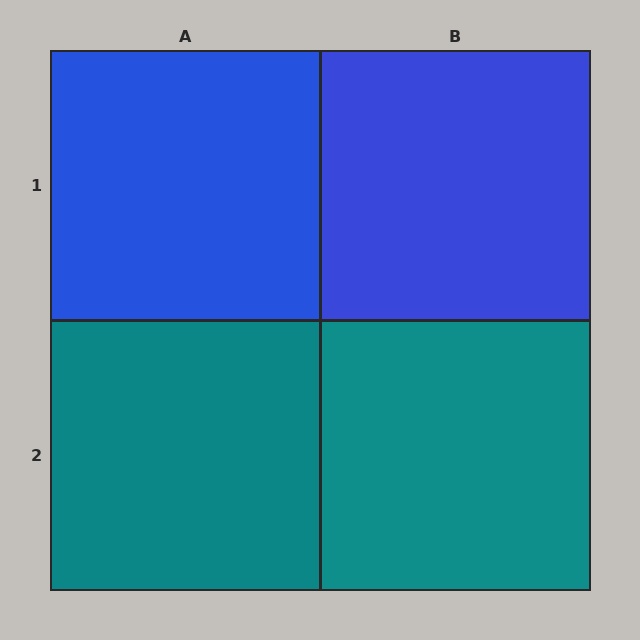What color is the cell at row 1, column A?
Blue.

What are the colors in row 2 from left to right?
Teal, teal.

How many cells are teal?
2 cells are teal.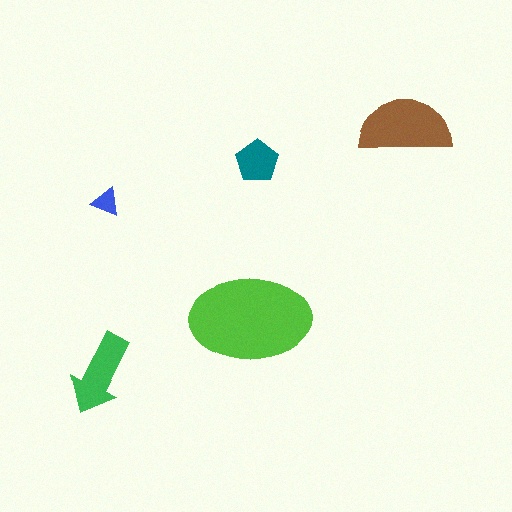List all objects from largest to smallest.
The lime ellipse, the brown semicircle, the green arrow, the teal pentagon, the blue triangle.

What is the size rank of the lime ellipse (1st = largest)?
1st.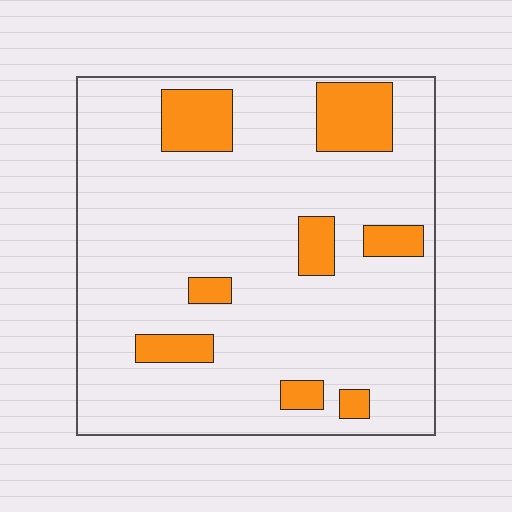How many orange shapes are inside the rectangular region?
8.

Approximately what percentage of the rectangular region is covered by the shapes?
Approximately 15%.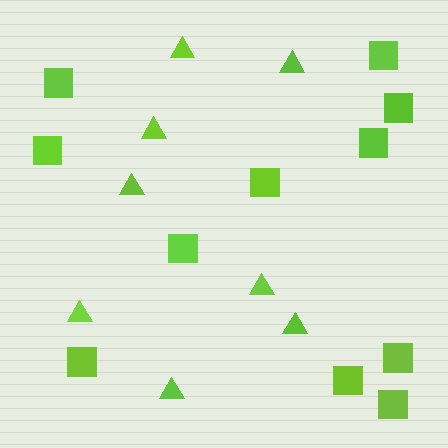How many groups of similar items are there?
There are 2 groups: one group of squares (11) and one group of triangles (8).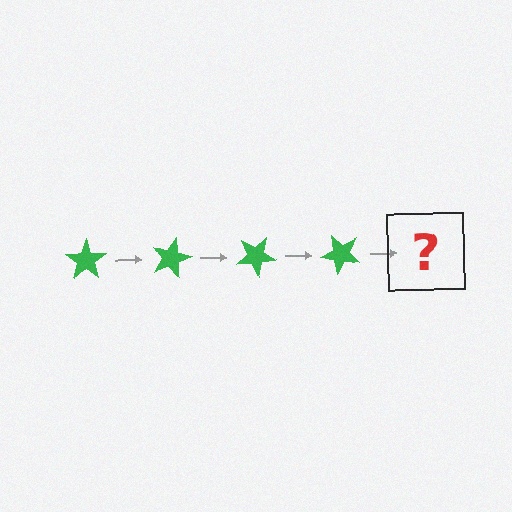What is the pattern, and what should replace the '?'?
The pattern is that the star rotates 15 degrees each step. The '?' should be a green star rotated 60 degrees.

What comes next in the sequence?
The next element should be a green star rotated 60 degrees.